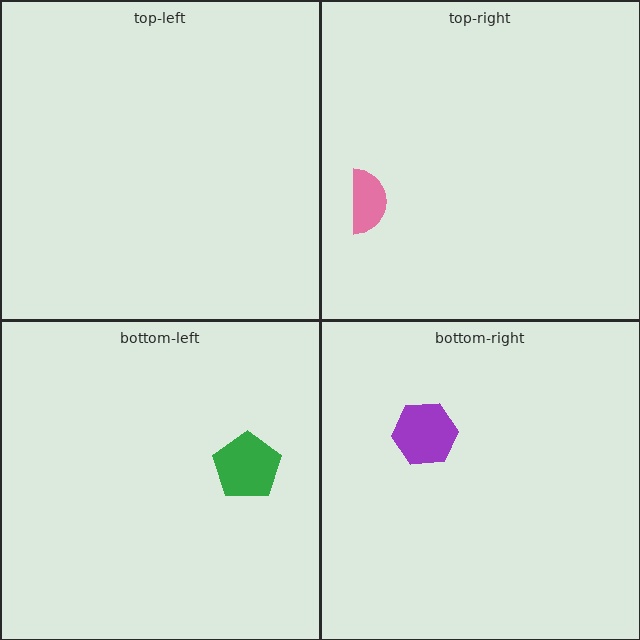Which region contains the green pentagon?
The bottom-left region.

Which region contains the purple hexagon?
The bottom-right region.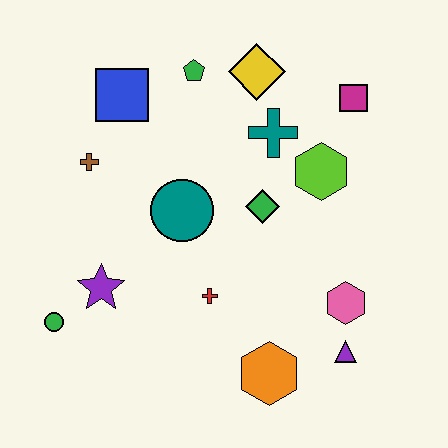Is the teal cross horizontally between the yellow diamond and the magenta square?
Yes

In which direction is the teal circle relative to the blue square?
The teal circle is below the blue square.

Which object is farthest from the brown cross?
The purple triangle is farthest from the brown cross.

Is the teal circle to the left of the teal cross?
Yes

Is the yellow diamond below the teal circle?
No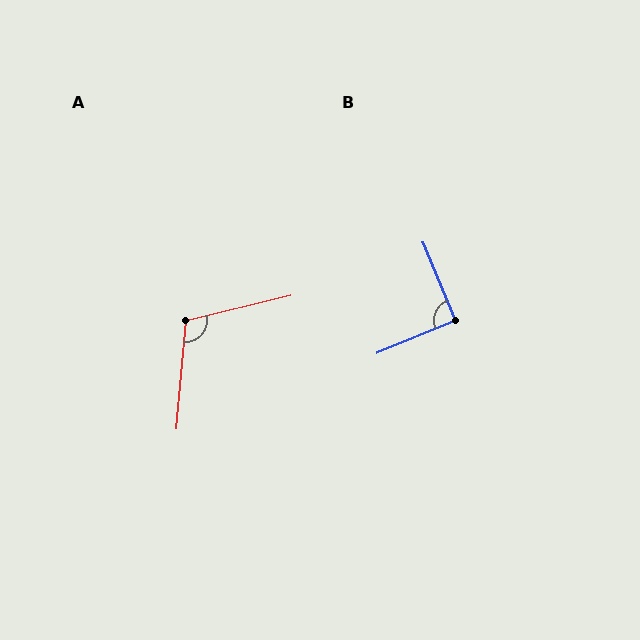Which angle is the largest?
A, at approximately 109 degrees.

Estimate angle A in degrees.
Approximately 109 degrees.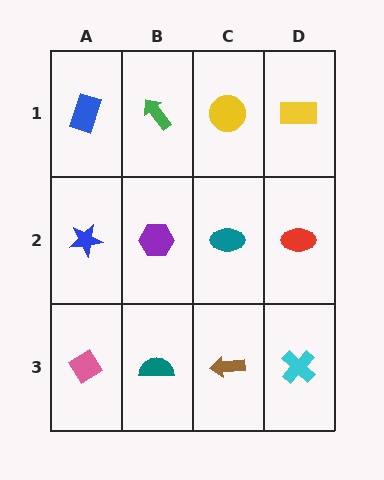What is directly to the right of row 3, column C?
A cyan cross.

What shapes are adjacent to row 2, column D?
A yellow rectangle (row 1, column D), a cyan cross (row 3, column D), a teal ellipse (row 2, column C).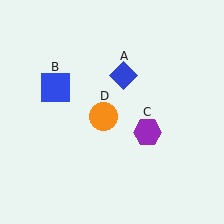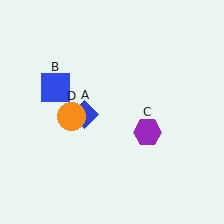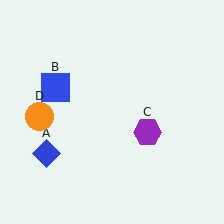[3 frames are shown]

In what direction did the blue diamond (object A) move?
The blue diamond (object A) moved down and to the left.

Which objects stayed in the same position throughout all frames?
Blue square (object B) and purple hexagon (object C) remained stationary.